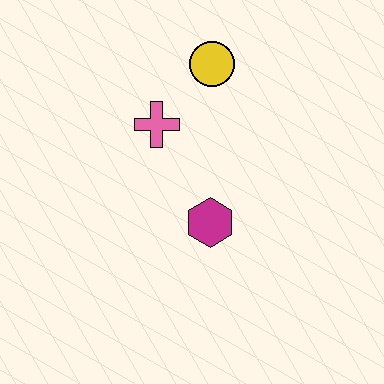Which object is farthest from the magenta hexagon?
The yellow circle is farthest from the magenta hexagon.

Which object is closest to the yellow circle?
The pink cross is closest to the yellow circle.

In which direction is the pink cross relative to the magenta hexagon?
The pink cross is above the magenta hexagon.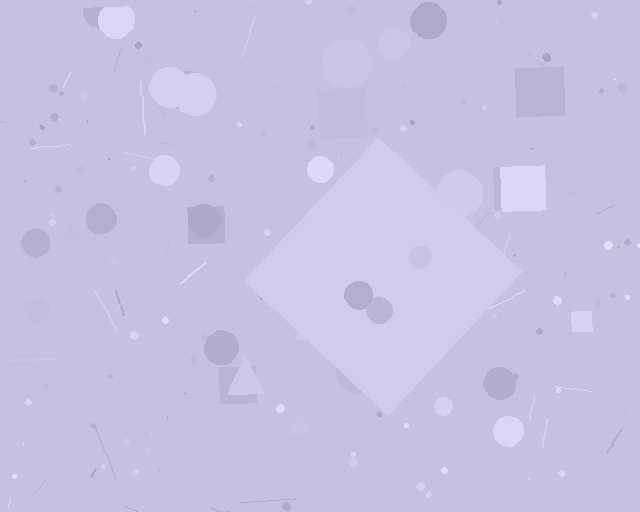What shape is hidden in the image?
A diamond is hidden in the image.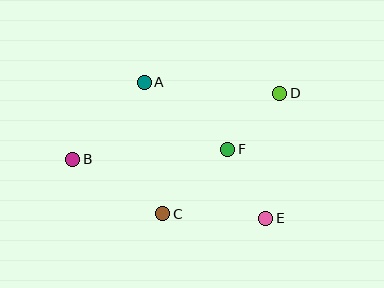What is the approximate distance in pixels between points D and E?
The distance between D and E is approximately 125 pixels.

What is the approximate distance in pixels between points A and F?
The distance between A and F is approximately 107 pixels.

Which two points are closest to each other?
Points D and F are closest to each other.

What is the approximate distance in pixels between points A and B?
The distance between A and B is approximately 105 pixels.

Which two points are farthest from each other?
Points B and D are farthest from each other.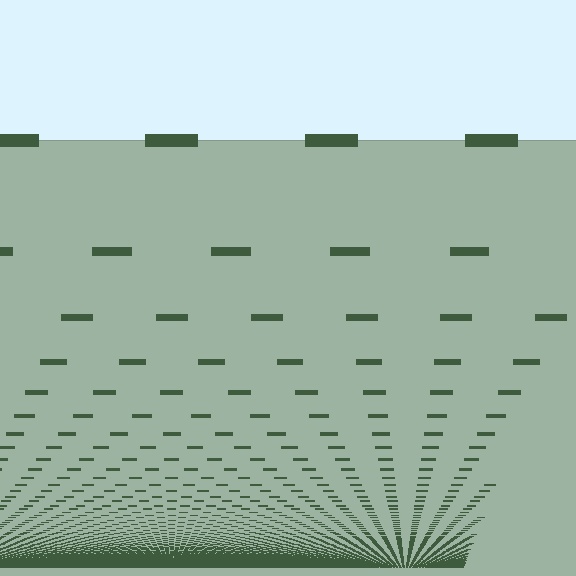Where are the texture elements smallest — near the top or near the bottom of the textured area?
Near the bottom.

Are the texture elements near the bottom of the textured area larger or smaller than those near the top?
Smaller. The gradient is inverted — elements near the bottom are smaller and denser.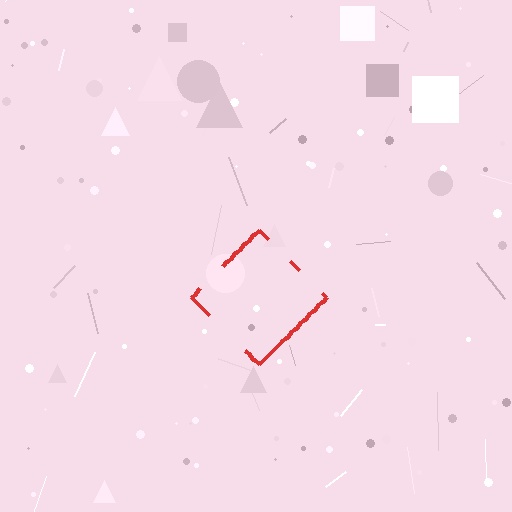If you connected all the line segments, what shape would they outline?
They would outline a diamond.